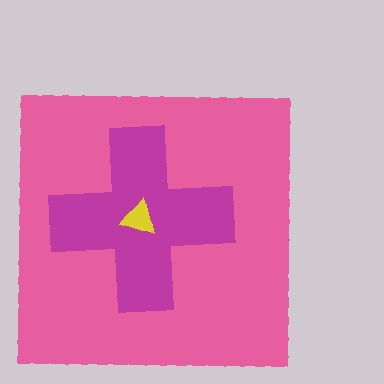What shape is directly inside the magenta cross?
The yellow triangle.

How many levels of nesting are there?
3.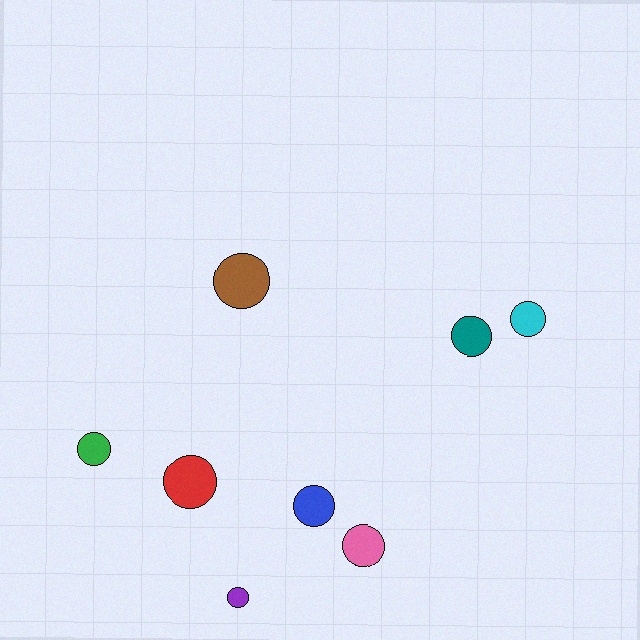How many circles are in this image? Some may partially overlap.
There are 8 circles.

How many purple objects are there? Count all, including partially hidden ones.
There is 1 purple object.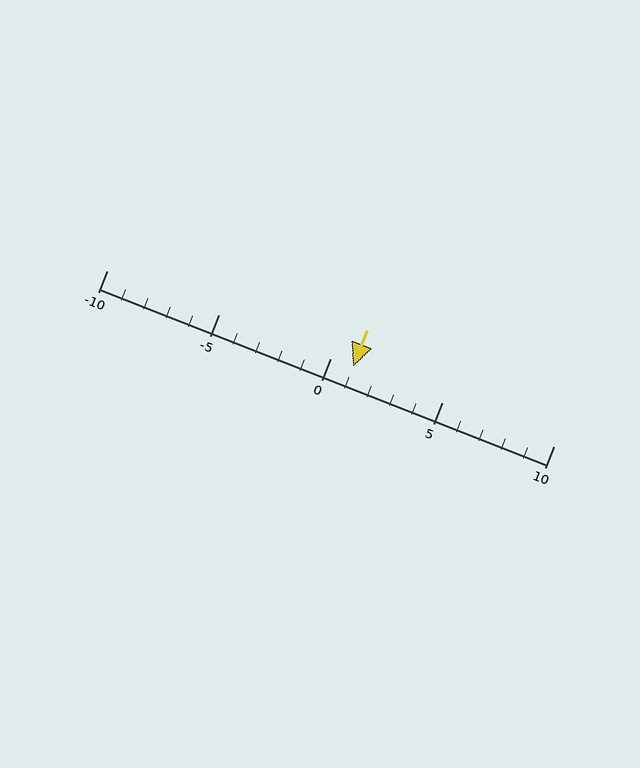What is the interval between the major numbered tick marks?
The major tick marks are spaced 5 units apart.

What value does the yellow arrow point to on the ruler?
The yellow arrow points to approximately 1.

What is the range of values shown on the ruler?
The ruler shows values from -10 to 10.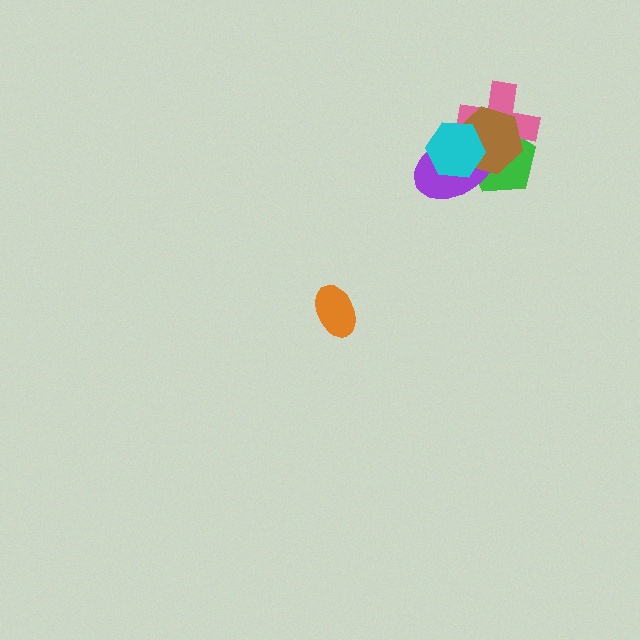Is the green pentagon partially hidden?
Yes, it is partially covered by another shape.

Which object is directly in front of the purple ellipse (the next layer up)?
The brown hexagon is directly in front of the purple ellipse.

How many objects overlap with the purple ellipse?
4 objects overlap with the purple ellipse.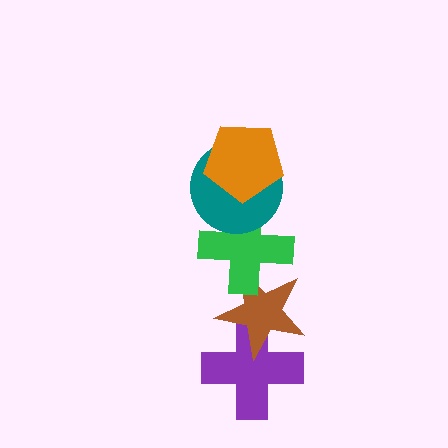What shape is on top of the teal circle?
The orange pentagon is on top of the teal circle.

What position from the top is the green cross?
The green cross is 3rd from the top.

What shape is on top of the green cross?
The teal circle is on top of the green cross.